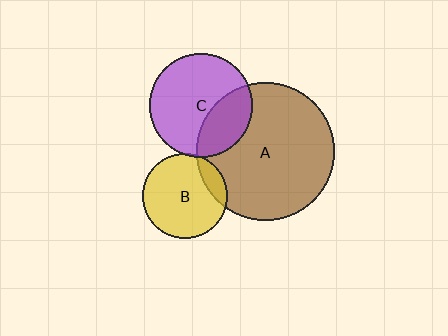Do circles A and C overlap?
Yes.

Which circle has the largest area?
Circle A (brown).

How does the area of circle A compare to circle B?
Approximately 2.6 times.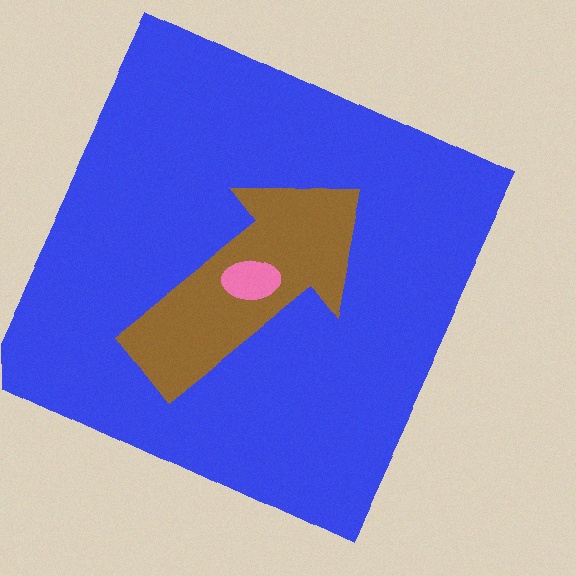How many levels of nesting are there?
3.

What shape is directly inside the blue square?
The brown arrow.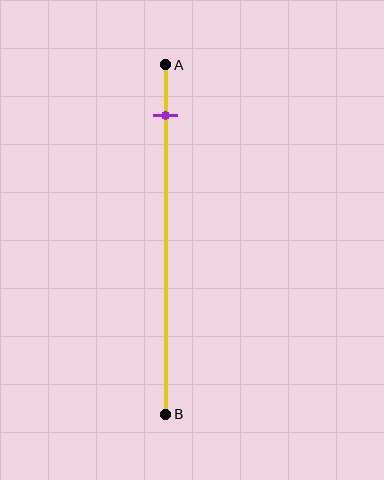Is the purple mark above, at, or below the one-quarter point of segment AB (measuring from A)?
The purple mark is above the one-quarter point of segment AB.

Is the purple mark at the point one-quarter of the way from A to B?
No, the mark is at about 15% from A, not at the 25% one-quarter point.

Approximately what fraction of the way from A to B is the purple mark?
The purple mark is approximately 15% of the way from A to B.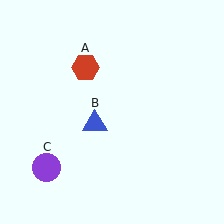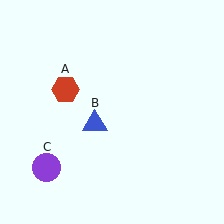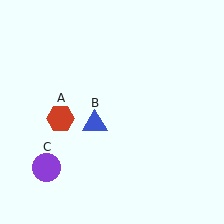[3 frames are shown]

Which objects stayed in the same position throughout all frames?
Blue triangle (object B) and purple circle (object C) remained stationary.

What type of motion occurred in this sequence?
The red hexagon (object A) rotated counterclockwise around the center of the scene.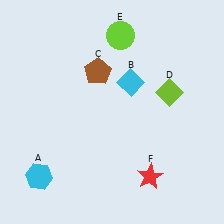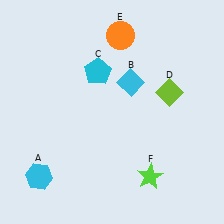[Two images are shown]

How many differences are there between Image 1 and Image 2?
There are 3 differences between the two images.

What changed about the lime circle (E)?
In Image 1, E is lime. In Image 2, it changed to orange.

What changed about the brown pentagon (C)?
In Image 1, C is brown. In Image 2, it changed to cyan.